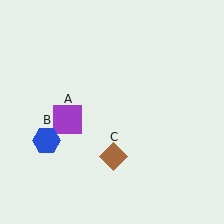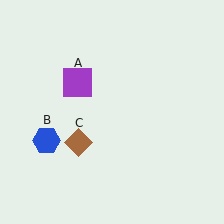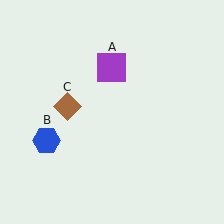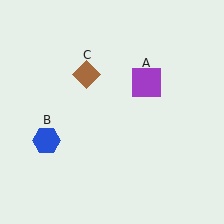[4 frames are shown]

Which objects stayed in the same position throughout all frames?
Blue hexagon (object B) remained stationary.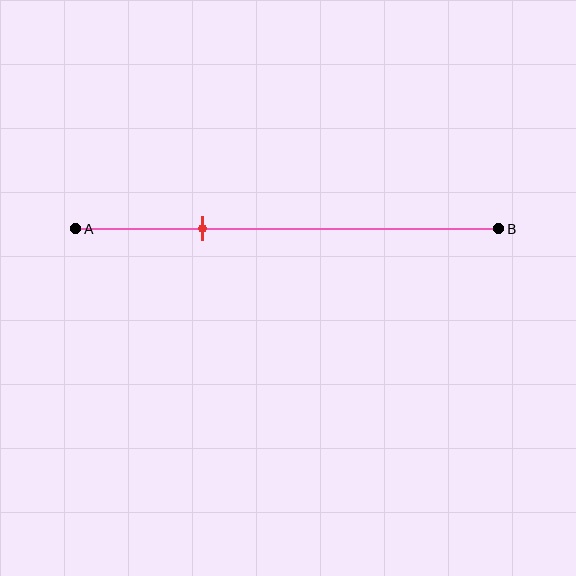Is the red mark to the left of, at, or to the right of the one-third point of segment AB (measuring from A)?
The red mark is to the left of the one-third point of segment AB.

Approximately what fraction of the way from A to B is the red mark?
The red mark is approximately 30% of the way from A to B.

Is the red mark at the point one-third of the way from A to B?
No, the mark is at about 30% from A, not at the 33% one-third point.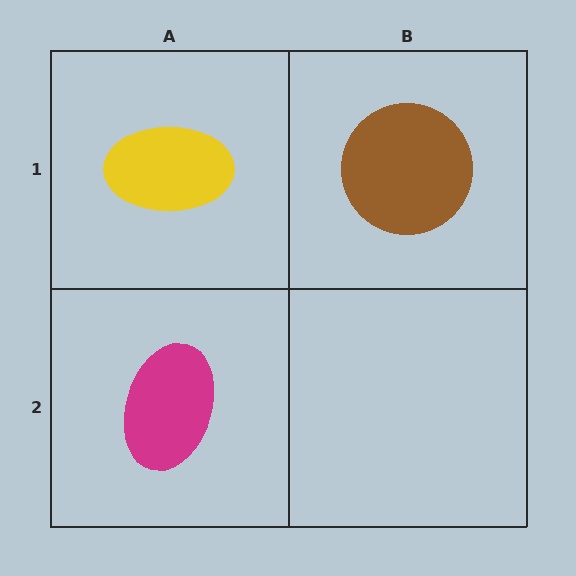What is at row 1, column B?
A brown circle.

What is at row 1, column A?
A yellow ellipse.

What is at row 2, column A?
A magenta ellipse.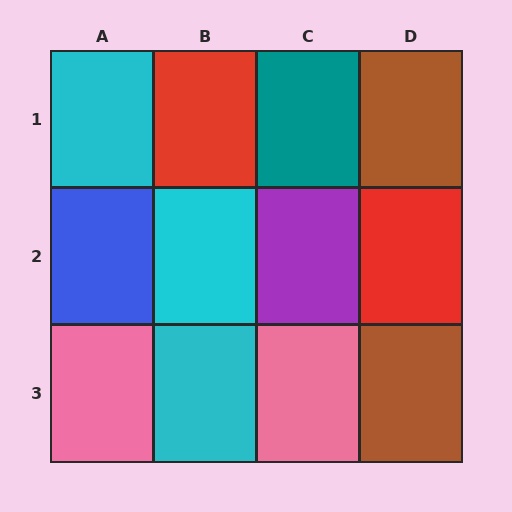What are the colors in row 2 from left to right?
Blue, cyan, purple, red.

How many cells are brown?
2 cells are brown.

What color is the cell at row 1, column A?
Cyan.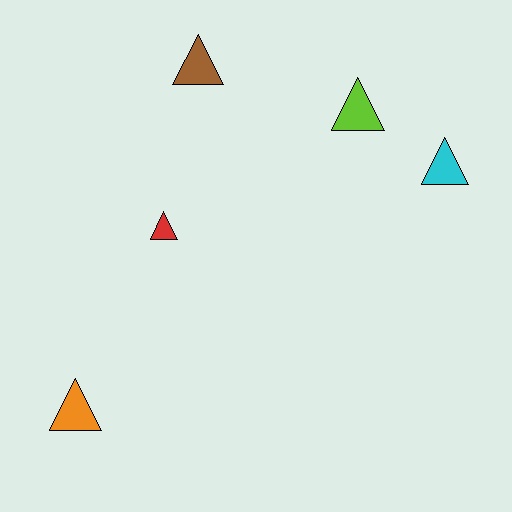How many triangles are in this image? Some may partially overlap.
There are 5 triangles.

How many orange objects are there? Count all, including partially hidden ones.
There is 1 orange object.